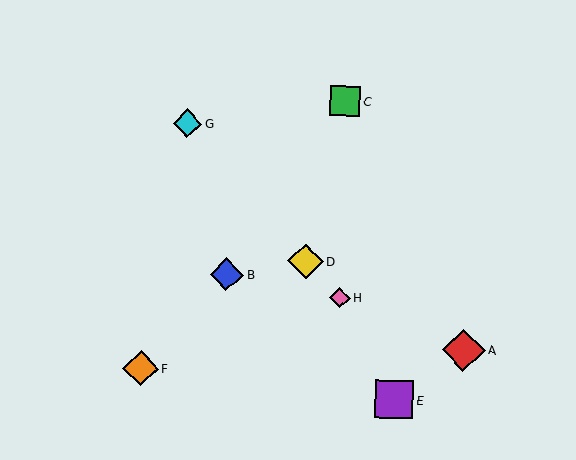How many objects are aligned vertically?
2 objects (C, H) are aligned vertically.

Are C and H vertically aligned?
Yes, both are at x≈345.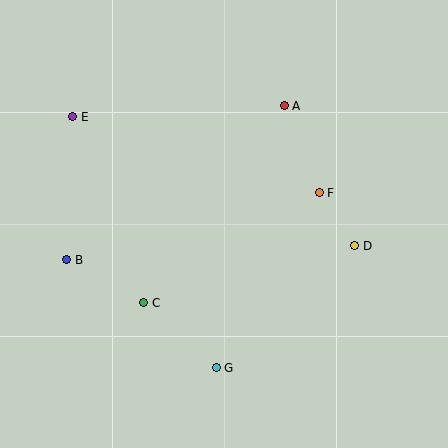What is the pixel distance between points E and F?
The distance between E and F is 258 pixels.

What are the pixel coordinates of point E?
Point E is at (73, 117).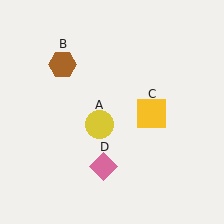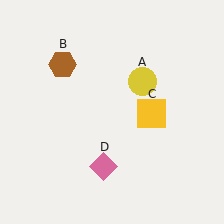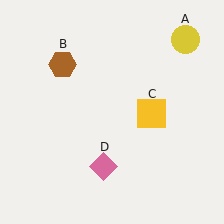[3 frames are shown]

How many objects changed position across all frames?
1 object changed position: yellow circle (object A).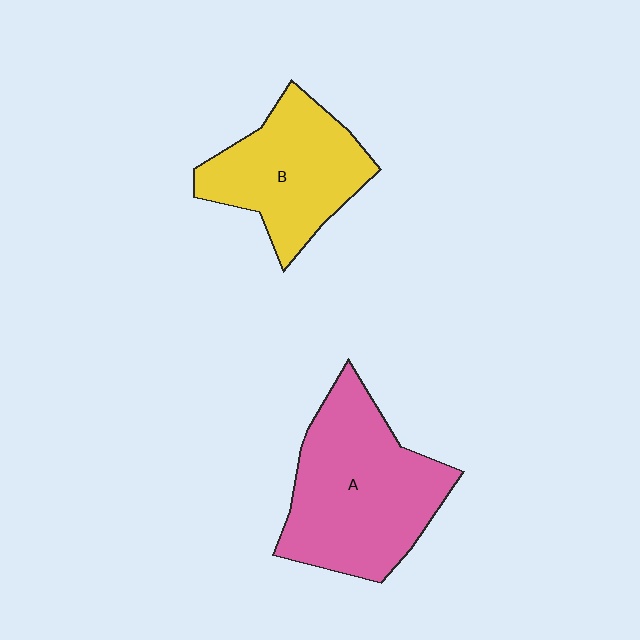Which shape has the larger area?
Shape A (pink).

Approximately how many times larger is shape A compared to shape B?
Approximately 1.3 times.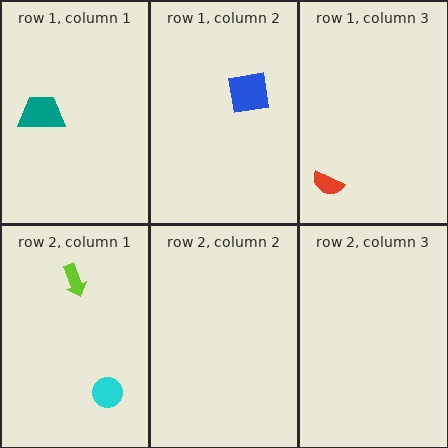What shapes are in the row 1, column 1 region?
The teal trapezoid.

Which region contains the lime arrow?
The row 2, column 1 region.